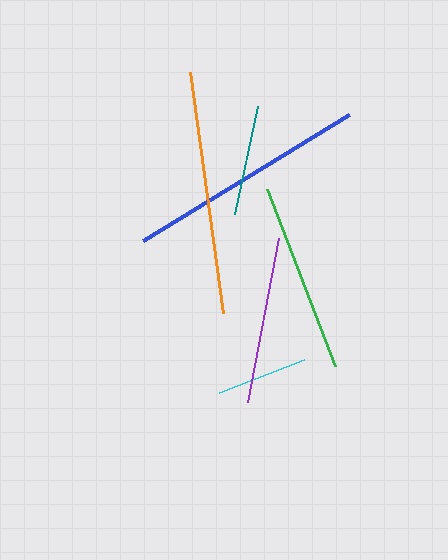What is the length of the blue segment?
The blue segment is approximately 241 pixels long.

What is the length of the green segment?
The green segment is approximately 190 pixels long.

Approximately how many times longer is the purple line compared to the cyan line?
The purple line is approximately 1.8 times the length of the cyan line.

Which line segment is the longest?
The orange line is the longest at approximately 242 pixels.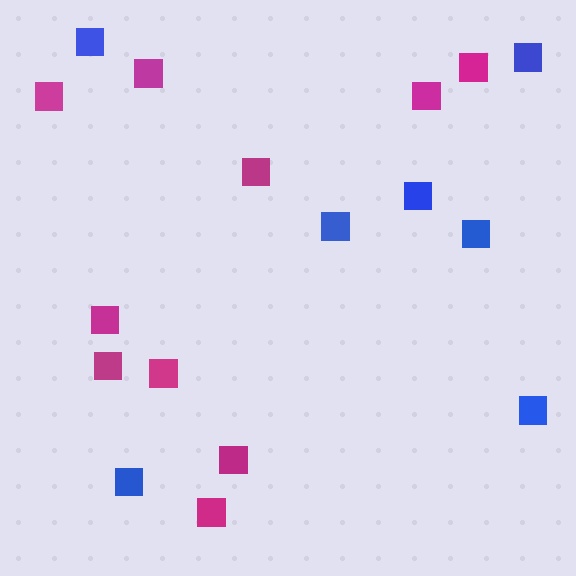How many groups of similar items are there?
There are 2 groups: one group of magenta squares (10) and one group of blue squares (7).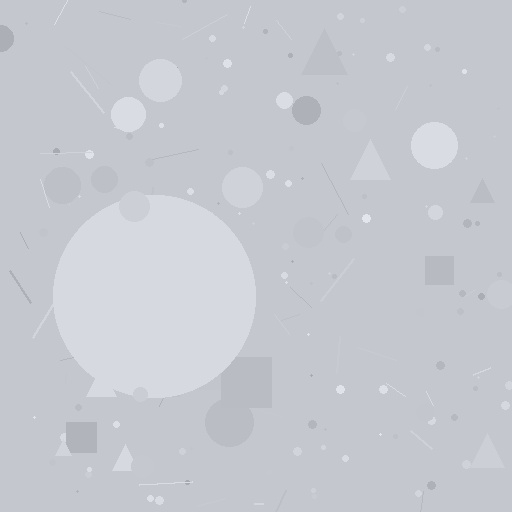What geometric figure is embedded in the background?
A circle is embedded in the background.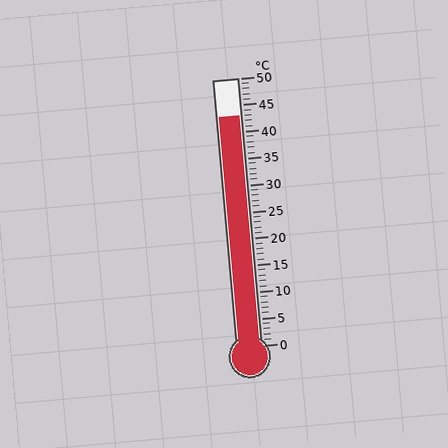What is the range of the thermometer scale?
The thermometer scale ranges from 0°C to 50°C.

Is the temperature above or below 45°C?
The temperature is below 45°C.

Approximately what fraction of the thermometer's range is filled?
The thermometer is filled to approximately 85% of its range.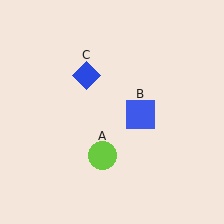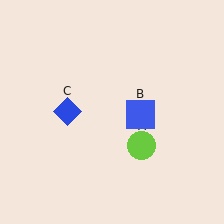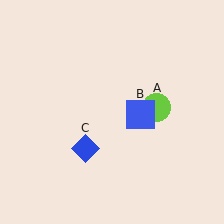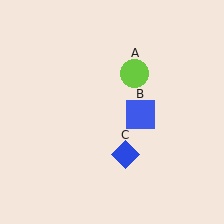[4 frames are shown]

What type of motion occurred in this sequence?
The lime circle (object A), blue diamond (object C) rotated counterclockwise around the center of the scene.